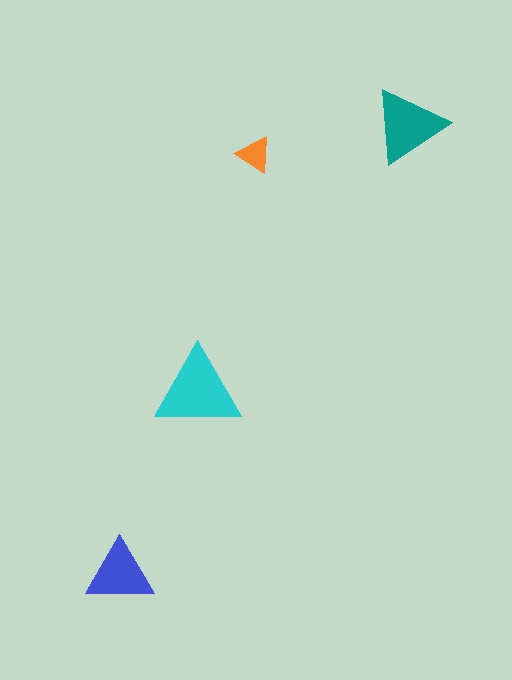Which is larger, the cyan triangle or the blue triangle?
The cyan one.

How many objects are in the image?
There are 4 objects in the image.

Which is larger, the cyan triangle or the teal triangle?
The cyan one.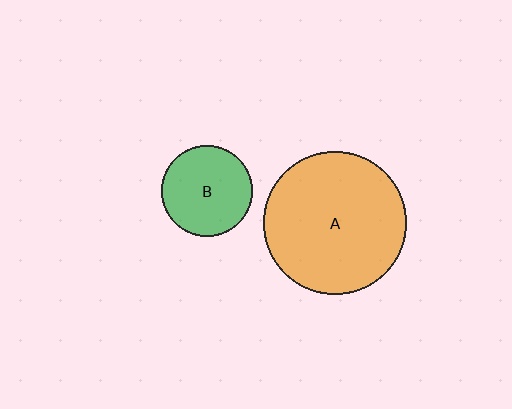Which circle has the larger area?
Circle A (orange).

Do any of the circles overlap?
No, none of the circles overlap.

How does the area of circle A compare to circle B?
Approximately 2.5 times.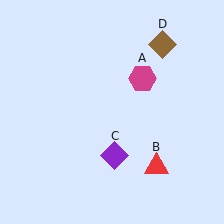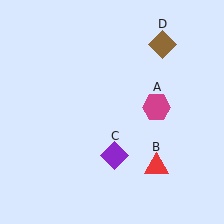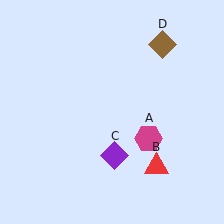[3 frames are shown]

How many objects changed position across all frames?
1 object changed position: magenta hexagon (object A).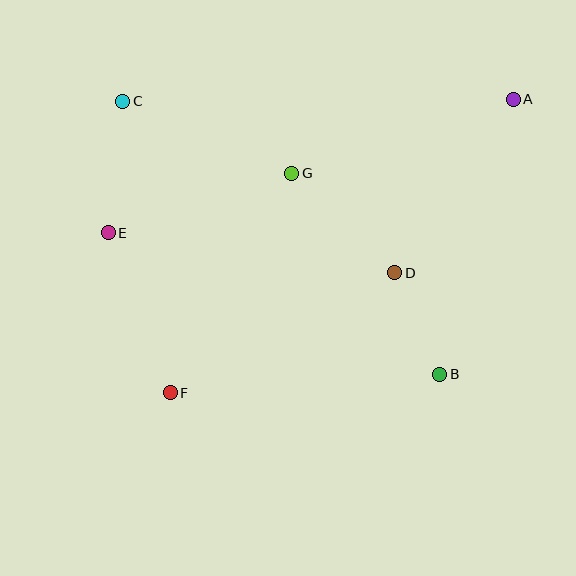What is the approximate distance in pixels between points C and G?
The distance between C and G is approximately 184 pixels.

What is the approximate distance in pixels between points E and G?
The distance between E and G is approximately 193 pixels.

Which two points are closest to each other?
Points B and D are closest to each other.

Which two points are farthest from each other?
Points A and F are farthest from each other.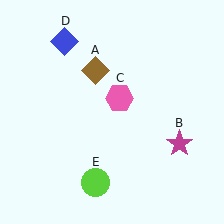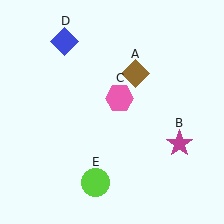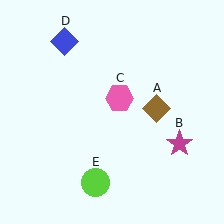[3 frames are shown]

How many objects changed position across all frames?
1 object changed position: brown diamond (object A).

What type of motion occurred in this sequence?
The brown diamond (object A) rotated clockwise around the center of the scene.